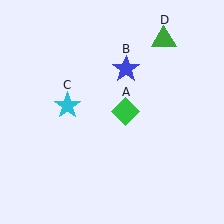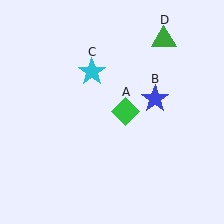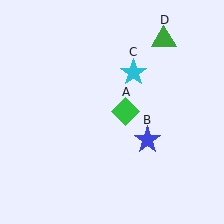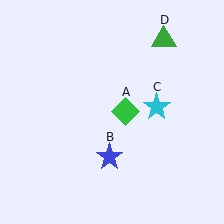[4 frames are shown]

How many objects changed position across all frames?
2 objects changed position: blue star (object B), cyan star (object C).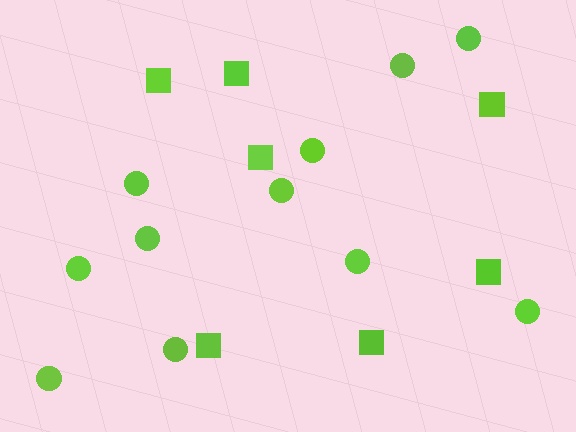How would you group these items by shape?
There are 2 groups: one group of squares (7) and one group of circles (11).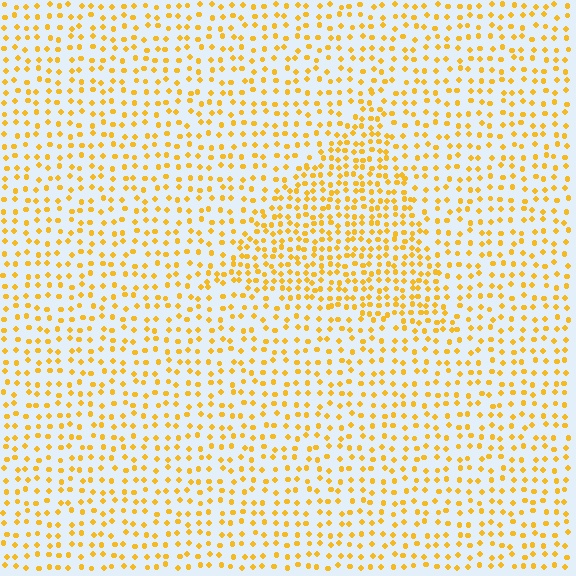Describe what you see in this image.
The image contains small yellow elements arranged at two different densities. A triangle-shaped region is visible where the elements are more densely packed than the surrounding area.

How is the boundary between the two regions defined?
The boundary is defined by a change in element density (approximately 1.8x ratio). All elements are the same color, size, and shape.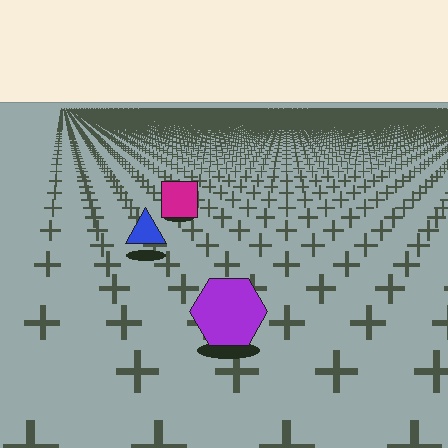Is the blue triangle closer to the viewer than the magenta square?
Yes. The blue triangle is closer — you can tell from the texture gradient: the ground texture is coarser near it.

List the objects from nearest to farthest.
From nearest to farthest: the purple hexagon, the blue triangle, the magenta square.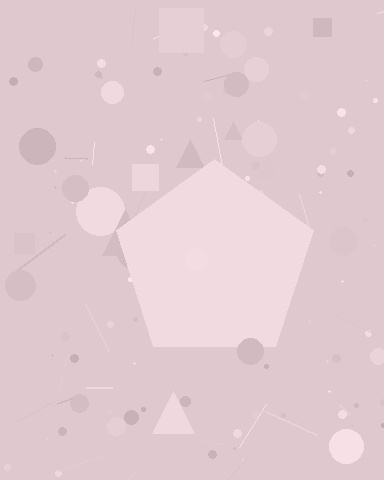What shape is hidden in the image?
A pentagon is hidden in the image.